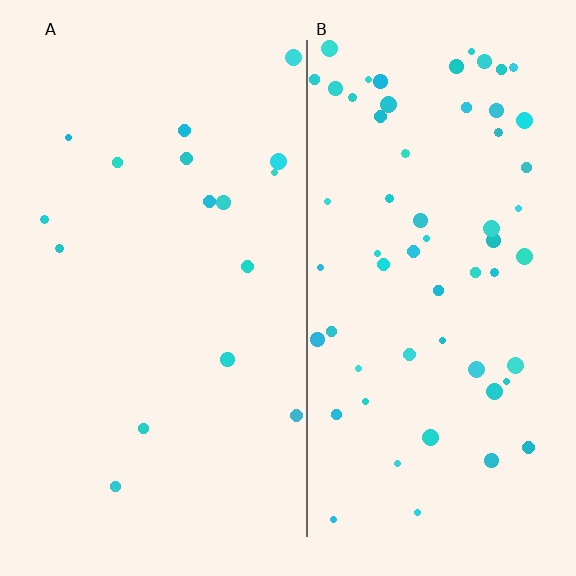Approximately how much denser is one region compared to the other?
Approximately 3.7× — region B over region A.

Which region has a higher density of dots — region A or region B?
B (the right).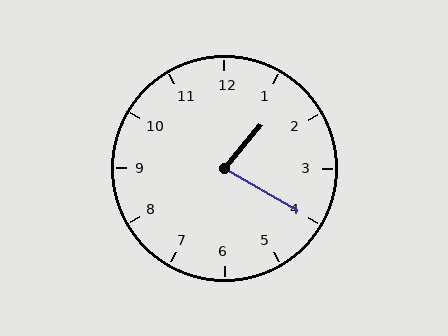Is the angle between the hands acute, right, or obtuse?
It is acute.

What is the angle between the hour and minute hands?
Approximately 80 degrees.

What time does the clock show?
1:20.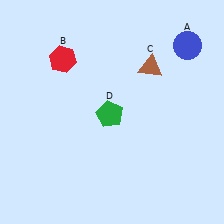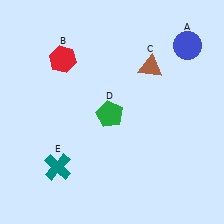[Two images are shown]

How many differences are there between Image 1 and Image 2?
There is 1 difference between the two images.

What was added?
A teal cross (E) was added in Image 2.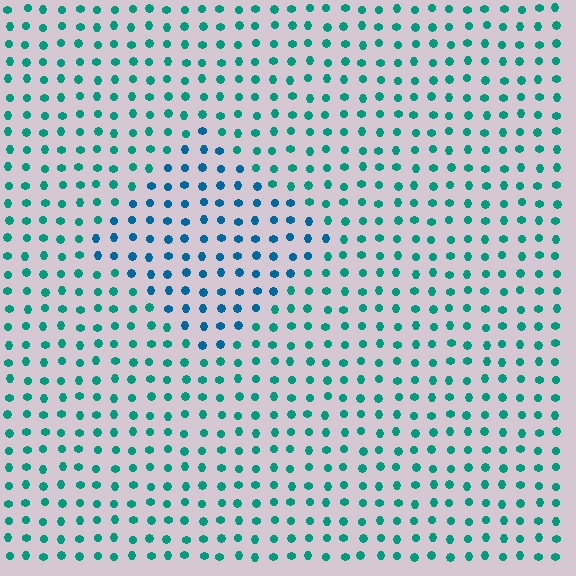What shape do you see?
I see a diamond.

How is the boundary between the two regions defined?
The boundary is defined purely by a slight shift in hue (about 32 degrees). Spacing, size, and orientation are identical on both sides.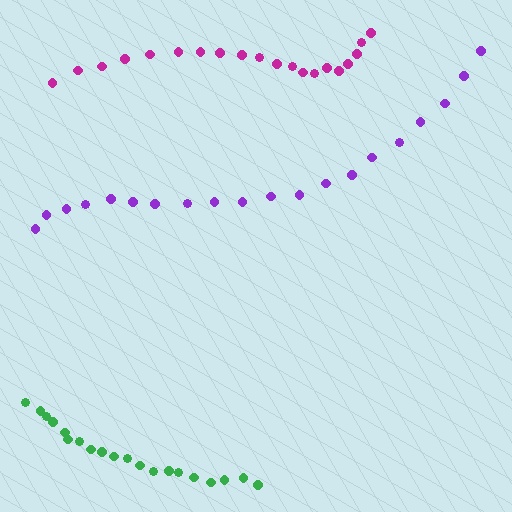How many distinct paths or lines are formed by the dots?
There are 3 distinct paths.